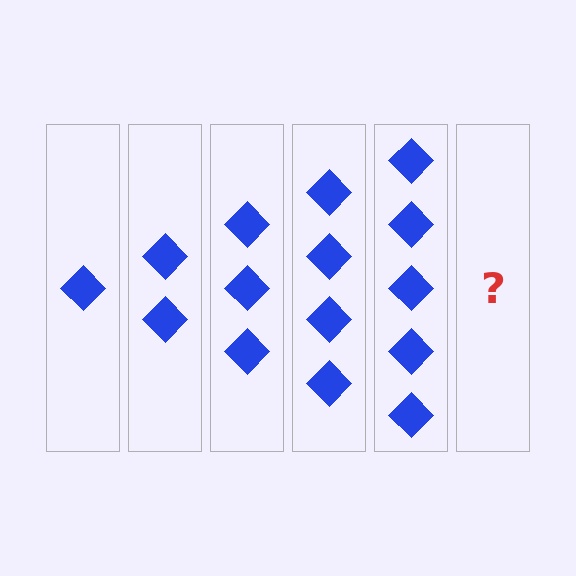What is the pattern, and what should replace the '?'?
The pattern is that each step adds one more diamond. The '?' should be 6 diamonds.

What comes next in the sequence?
The next element should be 6 diamonds.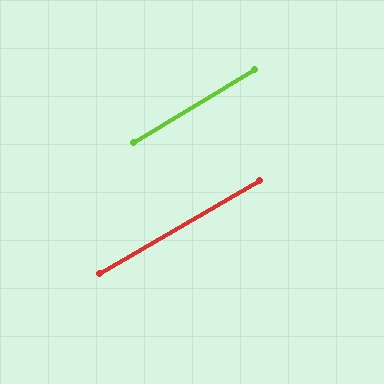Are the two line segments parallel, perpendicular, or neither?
Parallel — their directions differ by only 0.8°.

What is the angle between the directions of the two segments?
Approximately 1 degree.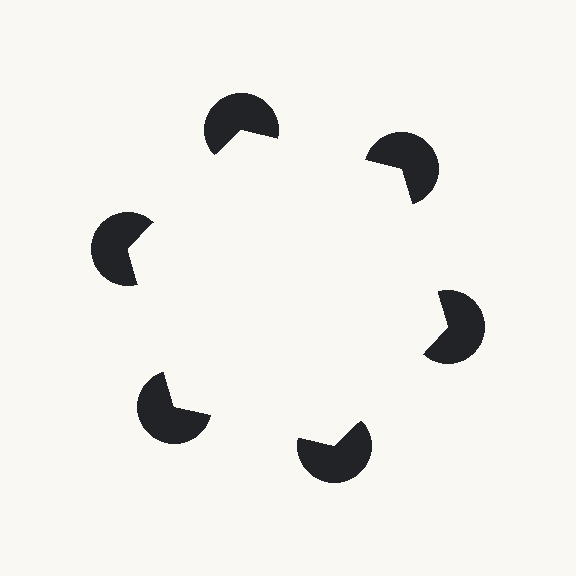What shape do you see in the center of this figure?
An illusory hexagon — its edges are inferred from the aligned wedge cuts in the pac-man discs, not physically drawn.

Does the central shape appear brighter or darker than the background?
It typically appears slightly brighter than the background, even though no actual brightness change is drawn.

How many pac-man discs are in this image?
There are 6 — one at each vertex of the illusory hexagon.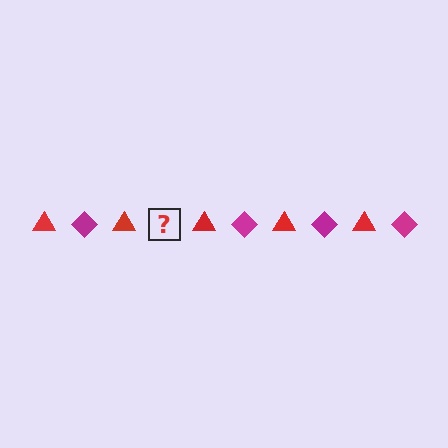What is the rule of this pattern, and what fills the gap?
The rule is that the pattern alternates between red triangle and magenta diamond. The gap should be filled with a magenta diamond.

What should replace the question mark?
The question mark should be replaced with a magenta diamond.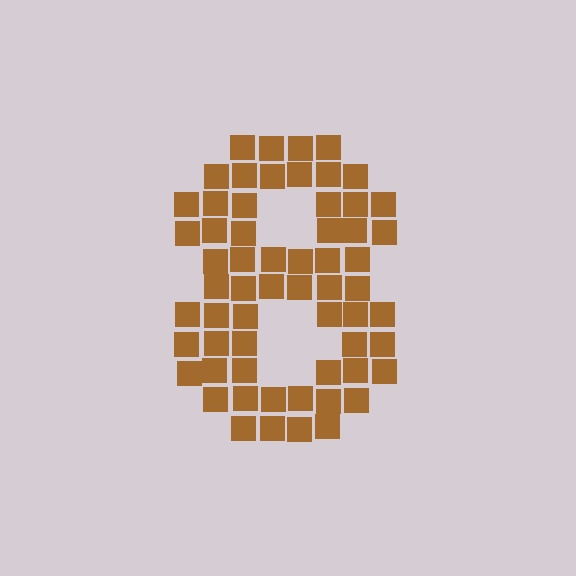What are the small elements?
The small elements are squares.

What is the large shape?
The large shape is the digit 8.